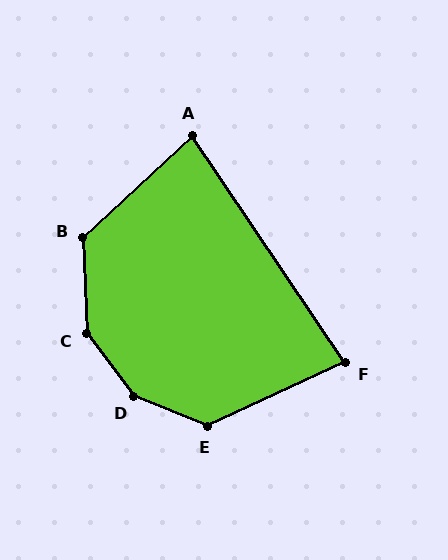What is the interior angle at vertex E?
Approximately 133 degrees (obtuse).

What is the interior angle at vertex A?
Approximately 81 degrees (acute).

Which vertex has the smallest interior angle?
F, at approximately 81 degrees.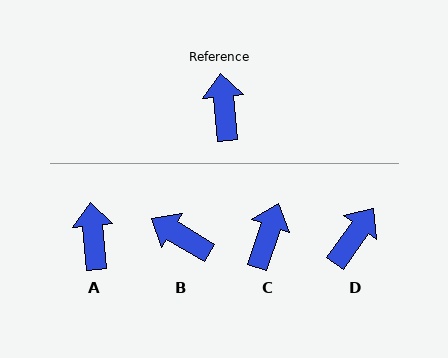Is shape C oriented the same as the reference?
No, it is off by about 24 degrees.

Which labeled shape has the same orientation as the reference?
A.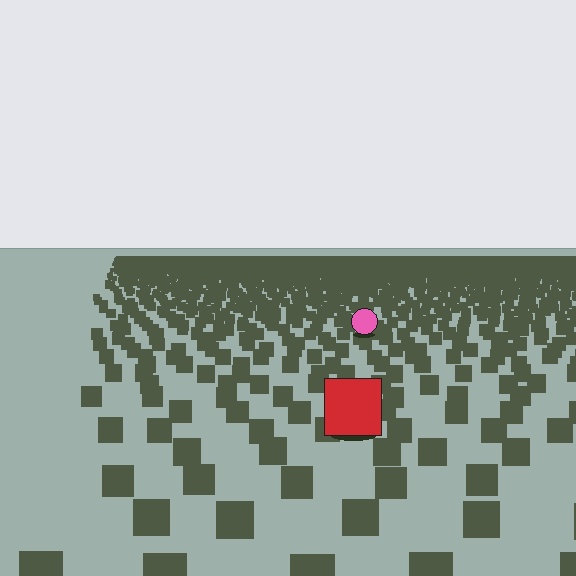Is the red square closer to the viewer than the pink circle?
Yes. The red square is closer — you can tell from the texture gradient: the ground texture is coarser near it.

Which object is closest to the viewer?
The red square is closest. The texture marks near it are larger and more spread out.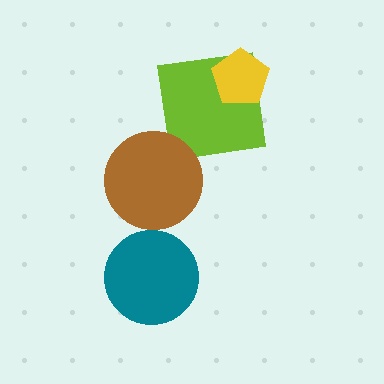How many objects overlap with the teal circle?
0 objects overlap with the teal circle.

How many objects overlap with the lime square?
1 object overlaps with the lime square.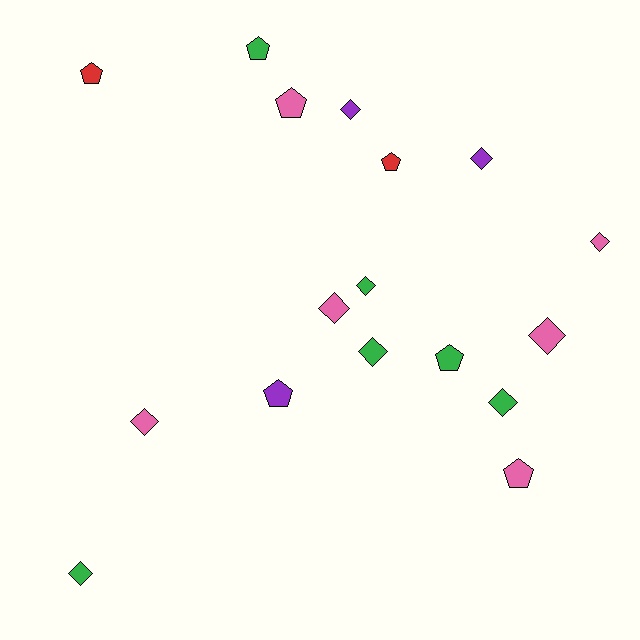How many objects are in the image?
There are 17 objects.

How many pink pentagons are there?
There are 2 pink pentagons.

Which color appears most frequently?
Green, with 6 objects.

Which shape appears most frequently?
Diamond, with 10 objects.